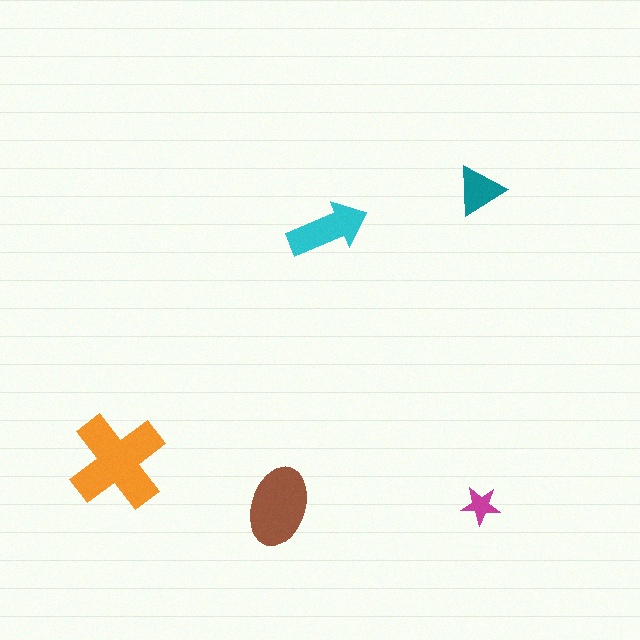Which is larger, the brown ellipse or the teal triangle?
The brown ellipse.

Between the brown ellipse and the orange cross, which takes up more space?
The orange cross.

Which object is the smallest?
The magenta star.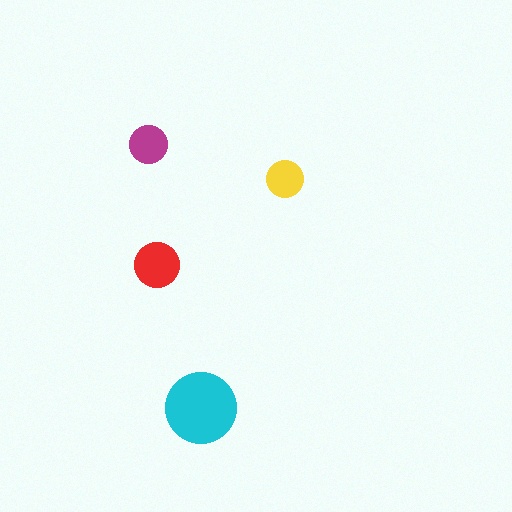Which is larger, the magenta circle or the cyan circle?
The cyan one.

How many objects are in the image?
There are 4 objects in the image.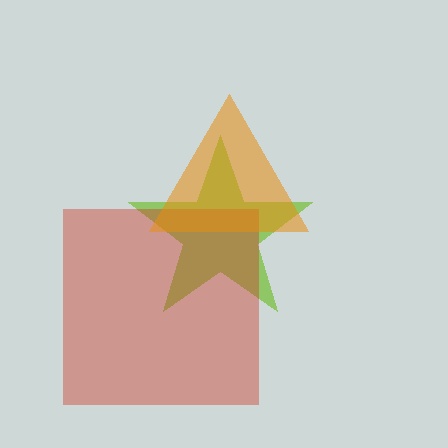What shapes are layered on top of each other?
The layered shapes are: a lime star, a red square, an orange triangle.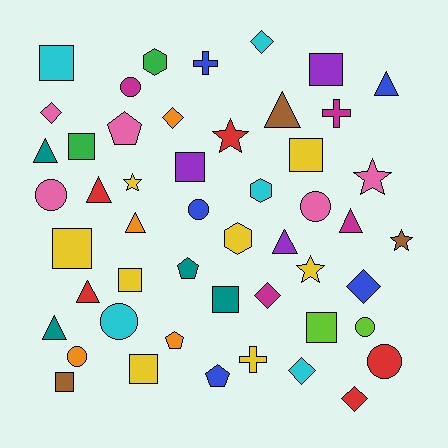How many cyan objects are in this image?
There are 5 cyan objects.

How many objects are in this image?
There are 50 objects.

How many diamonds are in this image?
There are 7 diamonds.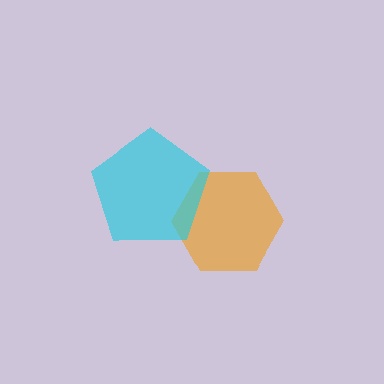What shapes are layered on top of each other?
The layered shapes are: an orange hexagon, a cyan pentagon.